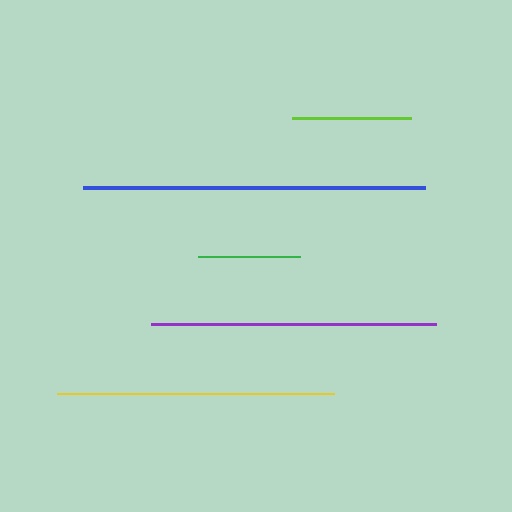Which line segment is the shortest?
The green line is the shortest at approximately 102 pixels.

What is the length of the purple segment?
The purple segment is approximately 285 pixels long.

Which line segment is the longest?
The blue line is the longest at approximately 342 pixels.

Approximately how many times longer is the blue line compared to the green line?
The blue line is approximately 3.3 times the length of the green line.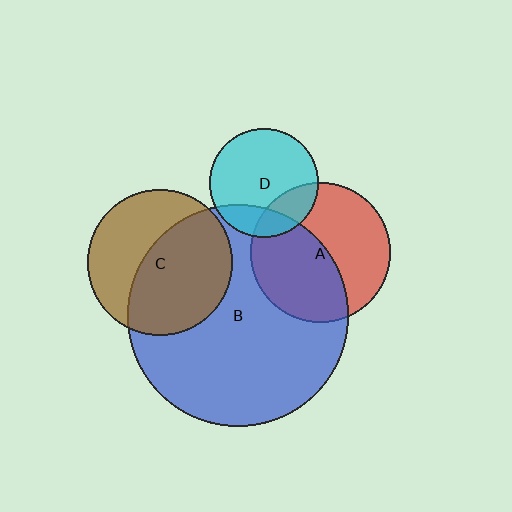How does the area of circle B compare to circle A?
Approximately 2.5 times.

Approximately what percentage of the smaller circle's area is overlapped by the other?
Approximately 20%.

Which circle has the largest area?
Circle B (blue).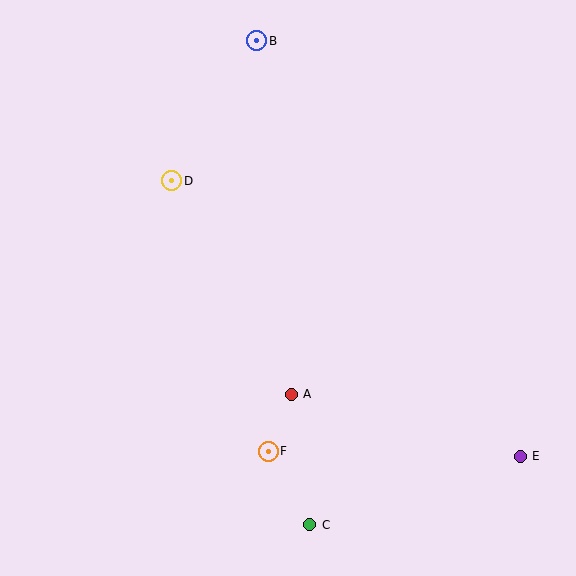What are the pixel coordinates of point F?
Point F is at (268, 451).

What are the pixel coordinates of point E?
Point E is at (520, 456).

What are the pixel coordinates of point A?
Point A is at (291, 394).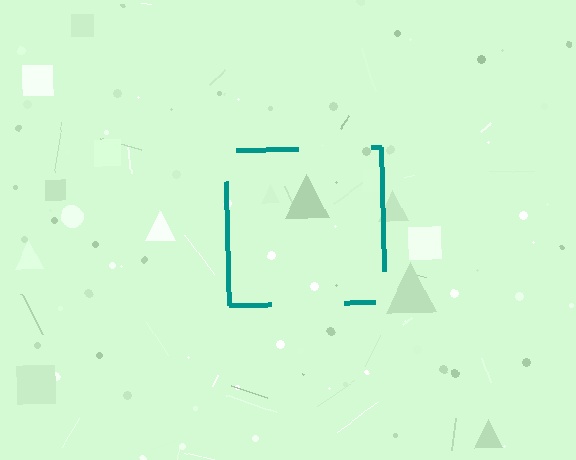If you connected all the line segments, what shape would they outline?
They would outline a square.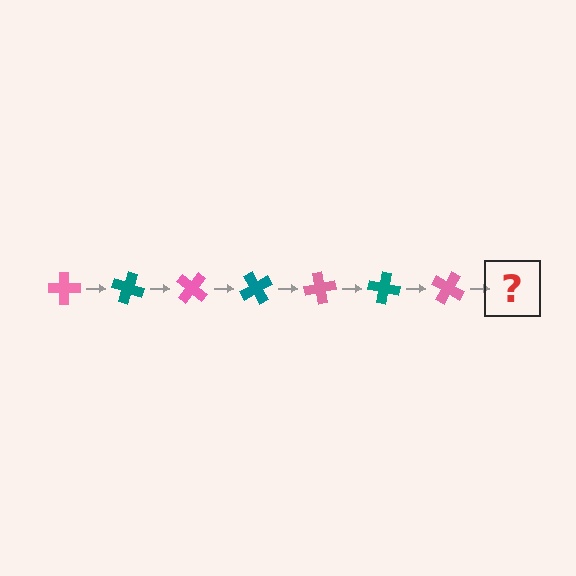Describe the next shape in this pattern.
It should be a teal cross, rotated 140 degrees from the start.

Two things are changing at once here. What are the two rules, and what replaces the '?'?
The two rules are that it rotates 20 degrees each step and the color cycles through pink and teal. The '?' should be a teal cross, rotated 140 degrees from the start.